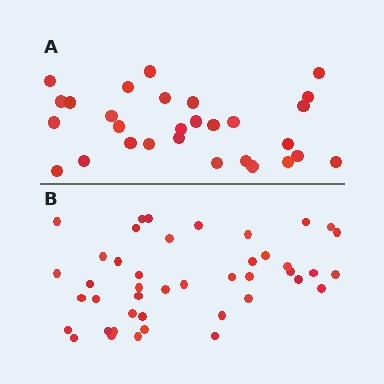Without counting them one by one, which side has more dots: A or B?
Region B (the bottom region) has more dots.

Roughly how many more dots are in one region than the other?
Region B has approximately 15 more dots than region A.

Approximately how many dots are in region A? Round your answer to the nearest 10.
About 30 dots. (The exact count is 29, which rounds to 30.)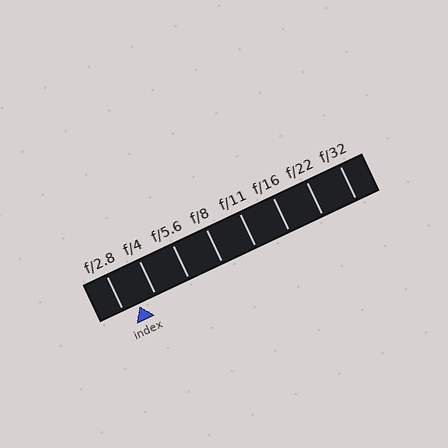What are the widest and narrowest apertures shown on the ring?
The widest aperture shown is f/2.8 and the narrowest is f/32.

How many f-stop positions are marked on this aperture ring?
There are 8 f-stop positions marked.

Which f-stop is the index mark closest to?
The index mark is closest to f/2.8.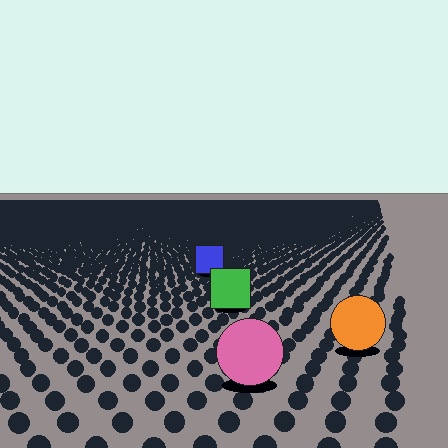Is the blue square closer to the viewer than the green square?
No. The green square is closer — you can tell from the texture gradient: the ground texture is coarser near it.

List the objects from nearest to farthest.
From nearest to farthest: the pink circle, the orange circle, the green square, the blue square.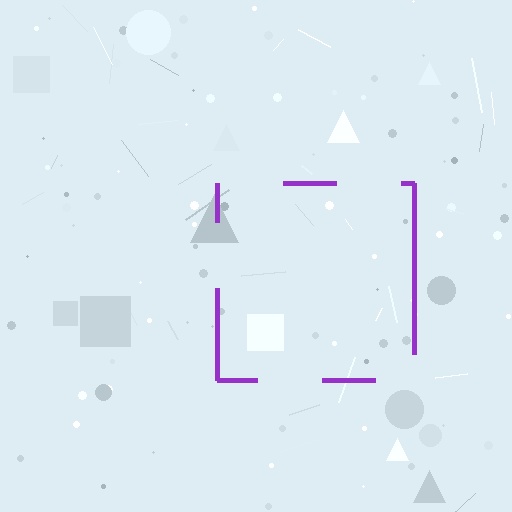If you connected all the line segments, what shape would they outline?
They would outline a square.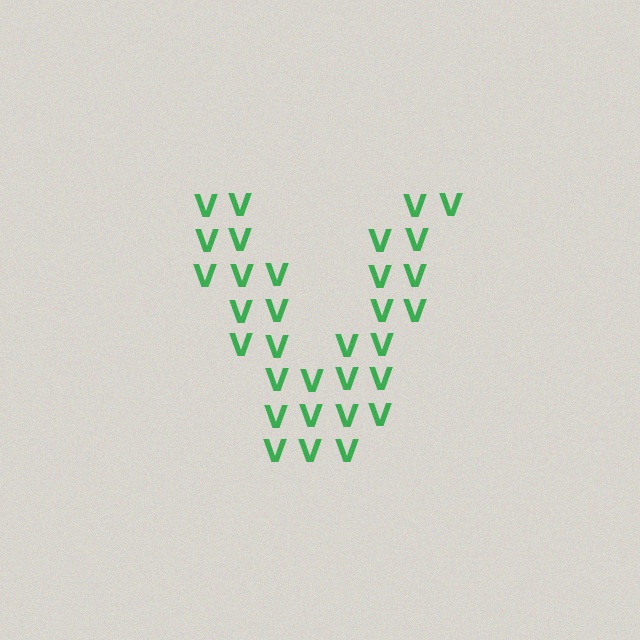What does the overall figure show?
The overall figure shows the letter V.